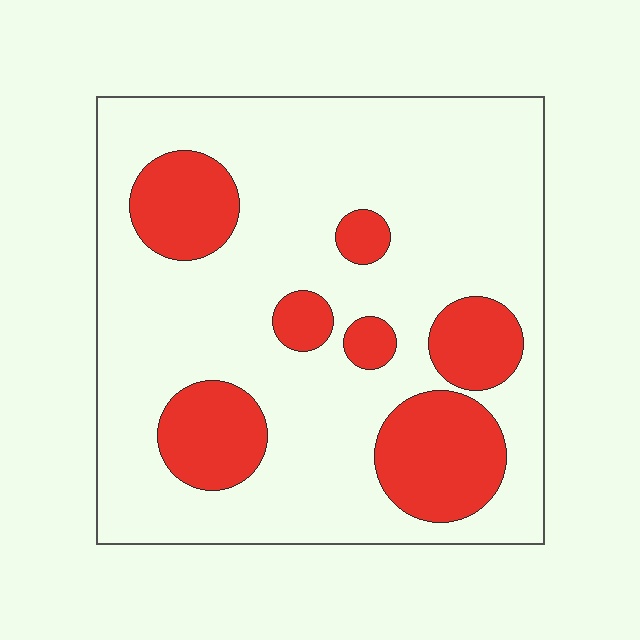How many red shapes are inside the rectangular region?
7.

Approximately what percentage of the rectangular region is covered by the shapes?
Approximately 25%.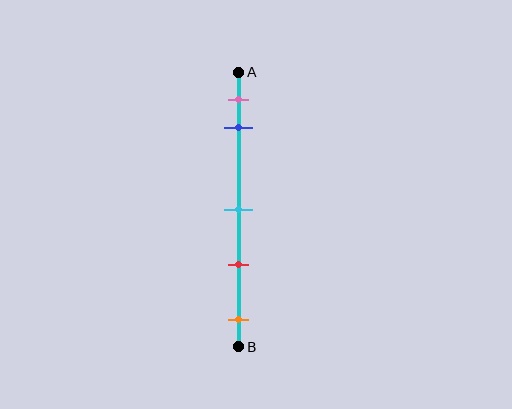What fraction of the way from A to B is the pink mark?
The pink mark is approximately 10% (0.1) of the way from A to B.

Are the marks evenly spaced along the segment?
No, the marks are not evenly spaced.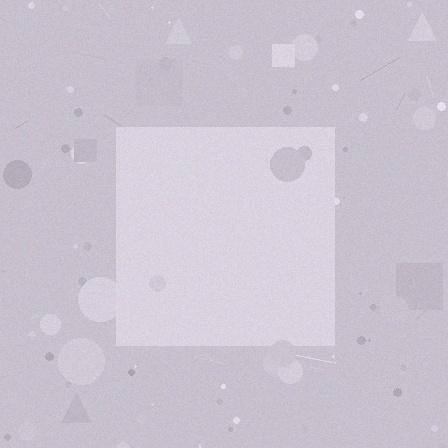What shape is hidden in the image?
A square is hidden in the image.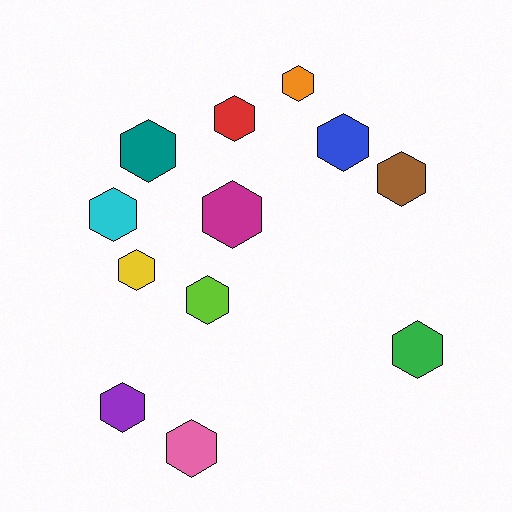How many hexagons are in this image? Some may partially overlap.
There are 12 hexagons.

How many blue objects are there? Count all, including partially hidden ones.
There is 1 blue object.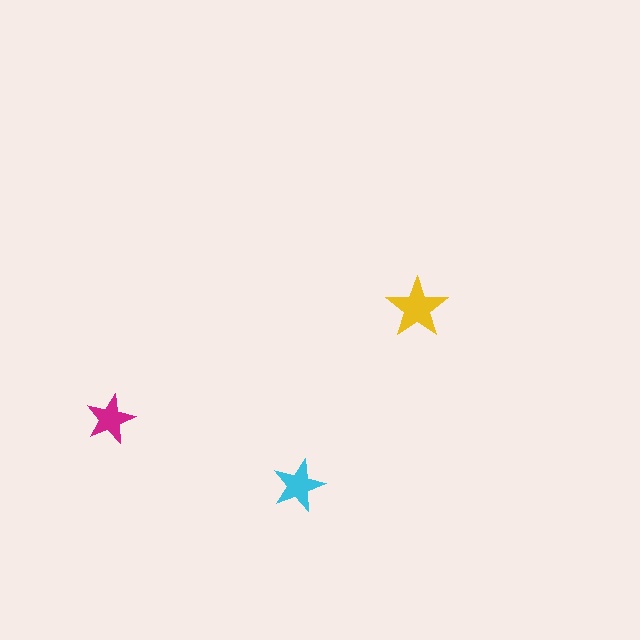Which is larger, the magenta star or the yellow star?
The yellow one.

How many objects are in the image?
There are 3 objects in the image.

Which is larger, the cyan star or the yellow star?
The yellow one.